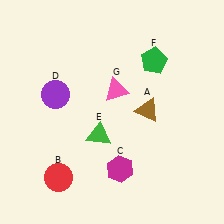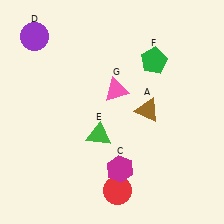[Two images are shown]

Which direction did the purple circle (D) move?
The purple circle (D) moved up.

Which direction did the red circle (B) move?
The red circle (B) moved right.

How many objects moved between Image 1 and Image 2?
2 objects moved between the two images.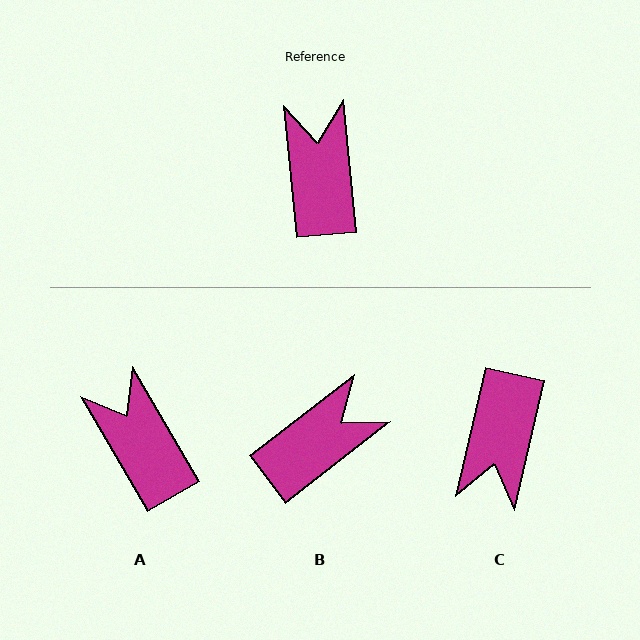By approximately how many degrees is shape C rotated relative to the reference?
Approximately 162 degrees counter-clockwise.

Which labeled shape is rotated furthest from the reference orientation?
C, about 162 degrees away.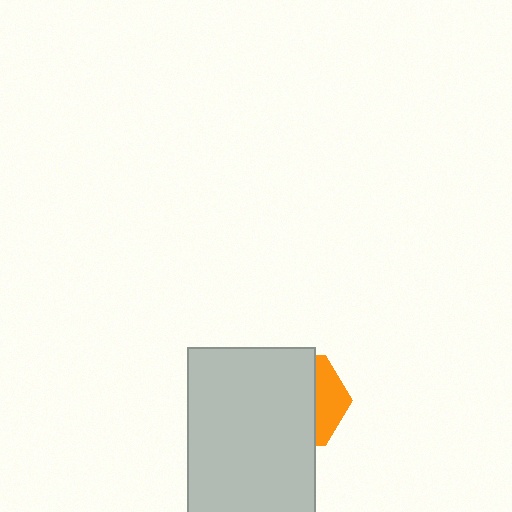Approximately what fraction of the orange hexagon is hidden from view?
Roughly 70% of the orange hexagon is hidden behind the light gray rectangle.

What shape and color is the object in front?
The object in front is a light gray rectangle.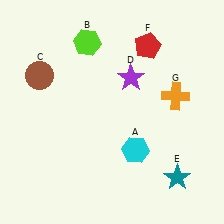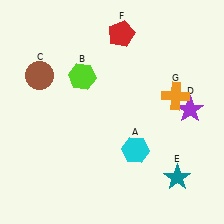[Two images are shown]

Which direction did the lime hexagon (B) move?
The lime hexagon (B) moved down.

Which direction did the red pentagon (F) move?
The red pentagon (F) moved left.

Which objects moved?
The objects that moved are: the lime hexagon (B), the purple star (D), the red pentagon (F).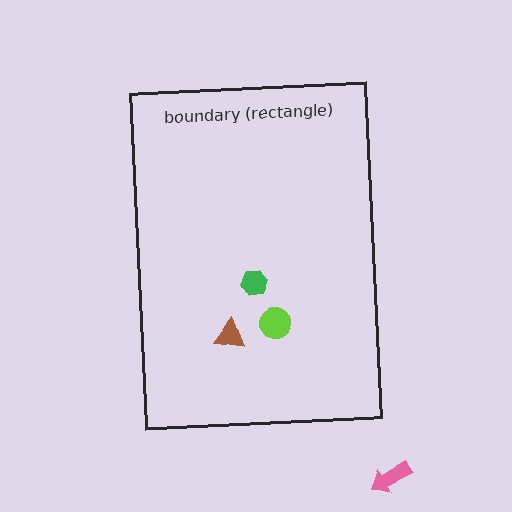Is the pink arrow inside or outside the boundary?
Outside.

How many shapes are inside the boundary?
3 inside, 1 outside.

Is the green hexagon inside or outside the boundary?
Inside.